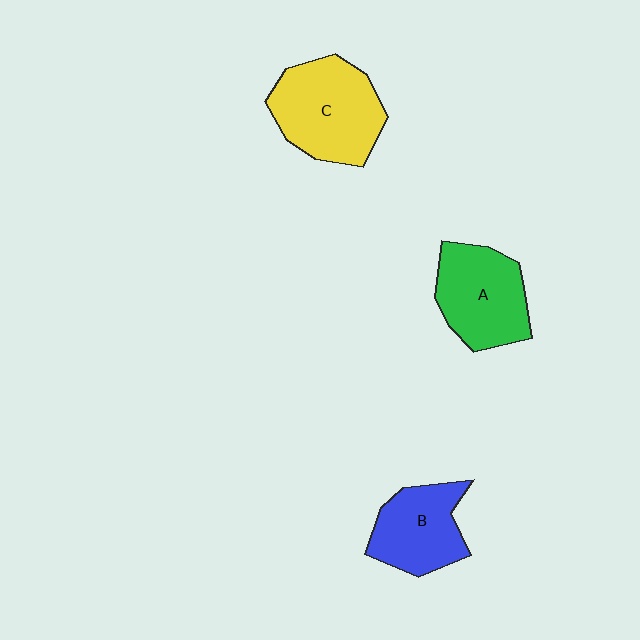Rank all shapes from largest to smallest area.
From largest to smallest: C (yellow), A (green), B (blue).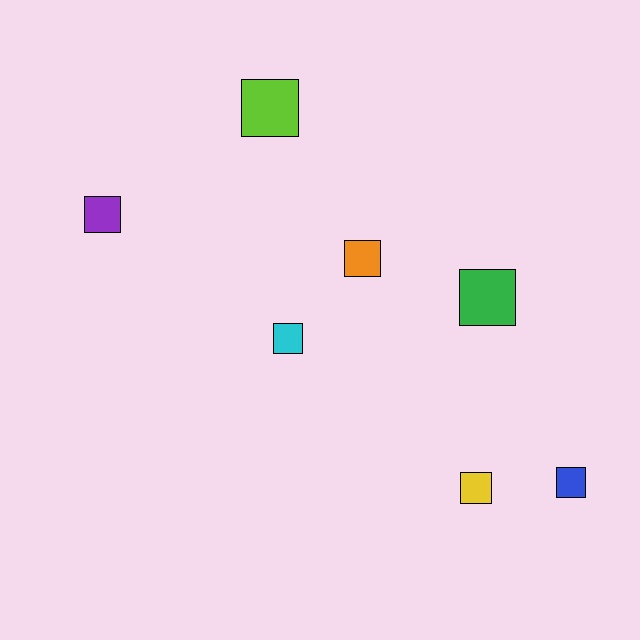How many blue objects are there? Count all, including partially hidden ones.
There is 1 blue object.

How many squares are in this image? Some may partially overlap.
There are 7 squares.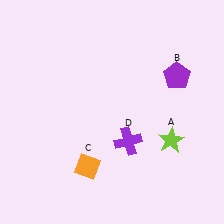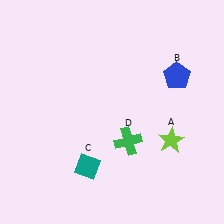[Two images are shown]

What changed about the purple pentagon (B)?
In Image 1, B is purple. In Image 2, it changed to blue.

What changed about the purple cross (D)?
In Image 1, D is purple. In Image 2, it changed to green.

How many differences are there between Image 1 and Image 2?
There are 3 differences between the two images.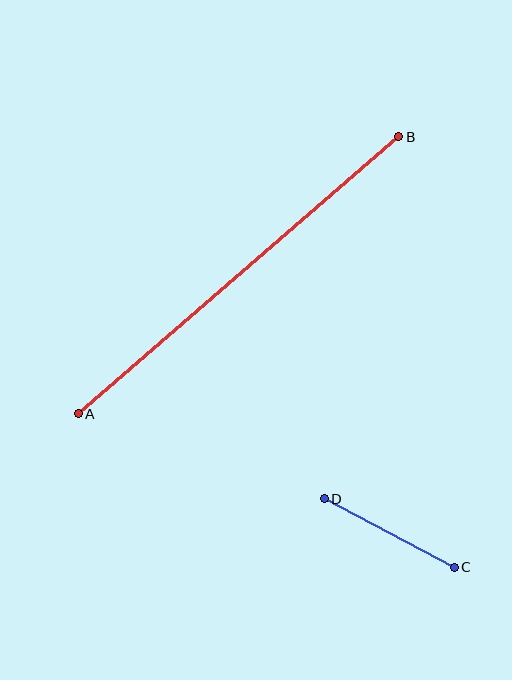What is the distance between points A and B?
The distance is approximately 424 pixels.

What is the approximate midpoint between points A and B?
The midpoint is at approximately (239, 275) pixels.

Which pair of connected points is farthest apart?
Points A and B are farthest apart.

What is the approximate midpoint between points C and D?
The midpoint is at approximately (389, 533) pixels.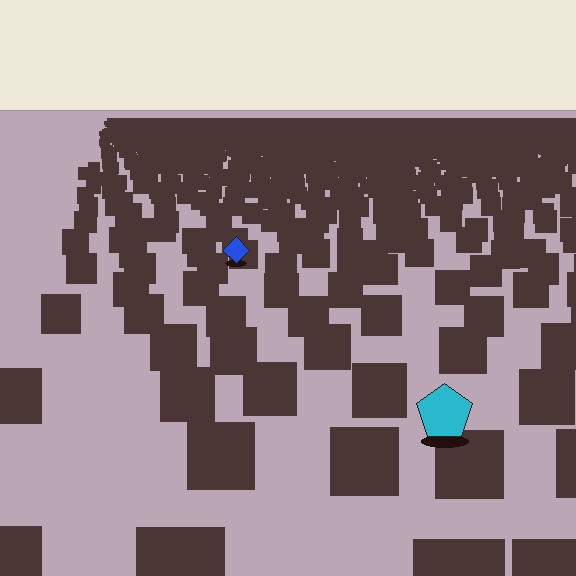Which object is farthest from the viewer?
The blue diamond is farthest from the viewer. It appears smaller and the ground texture around it is denser.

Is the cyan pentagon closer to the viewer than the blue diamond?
Yes. The cyan pentagon is closer — you can tell from the texture gradient: the ground texture is coarser near it.